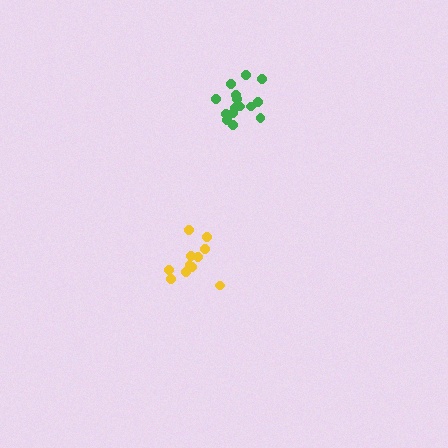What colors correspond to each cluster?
The clusters are colored: yellow, green.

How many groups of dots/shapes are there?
There are 2 groups.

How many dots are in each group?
Group 1: 11 dots, Group 2: 15 dots (26 total).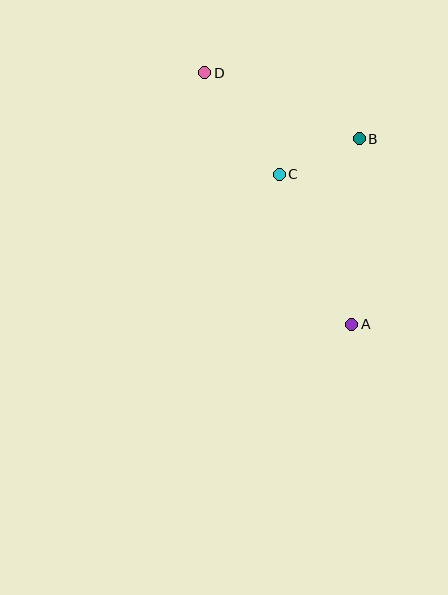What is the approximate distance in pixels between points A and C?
The distance between A and C is approximately 167 pixels.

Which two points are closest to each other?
Points B and C are closest to each other.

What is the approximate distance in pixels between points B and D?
The distance between B and D is approximately 168 pixels.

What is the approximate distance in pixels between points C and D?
The distance between C and D is approximately 126 pixels.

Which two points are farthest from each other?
Points A and D are farthest from each other.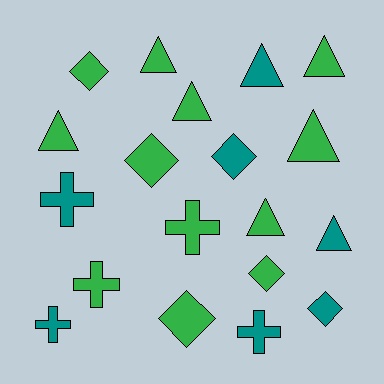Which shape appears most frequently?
Triangle, with 8 objects.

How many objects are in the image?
There are 19 objects.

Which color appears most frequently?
Green, with 12 objects.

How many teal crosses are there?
There are 3 teal crosses.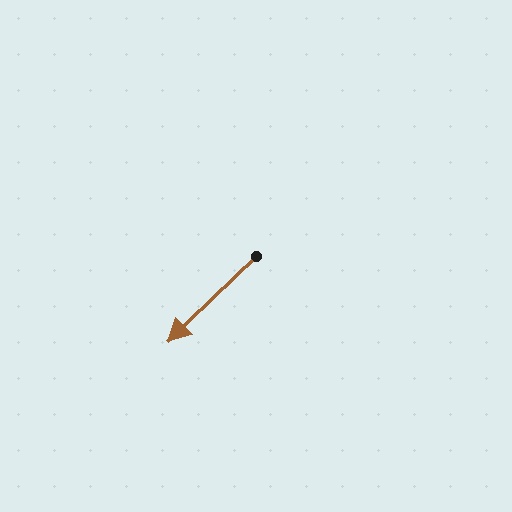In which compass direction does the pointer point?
Southwest.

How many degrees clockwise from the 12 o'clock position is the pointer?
Approximately 226 degrees.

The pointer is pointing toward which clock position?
Roughly 8 o'clock.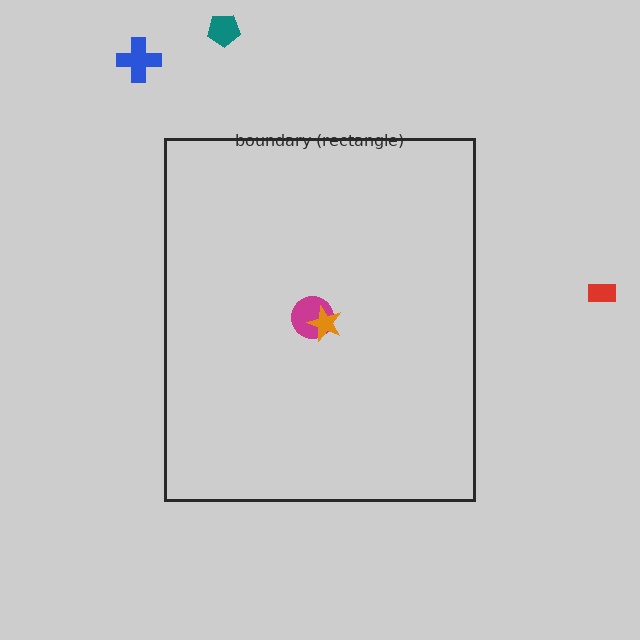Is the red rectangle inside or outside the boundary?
Outside.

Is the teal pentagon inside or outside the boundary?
Outside.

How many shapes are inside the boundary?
2 inside, 3 outside.